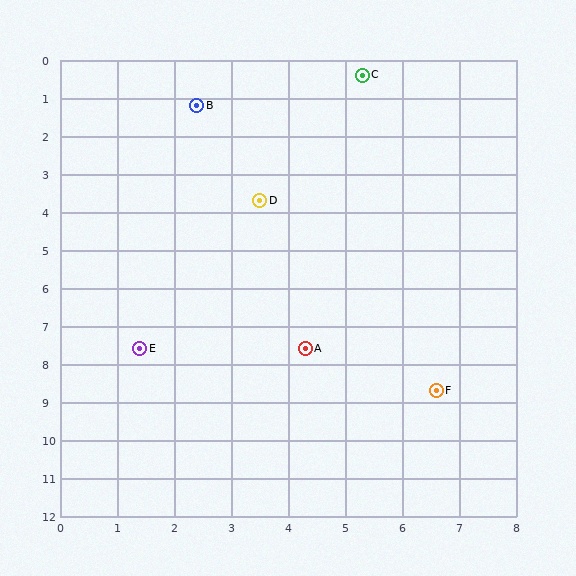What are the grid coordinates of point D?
Point D is at approximately (3.5, 3.7).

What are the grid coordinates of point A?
Point A is at approximately (4.3, 7.6).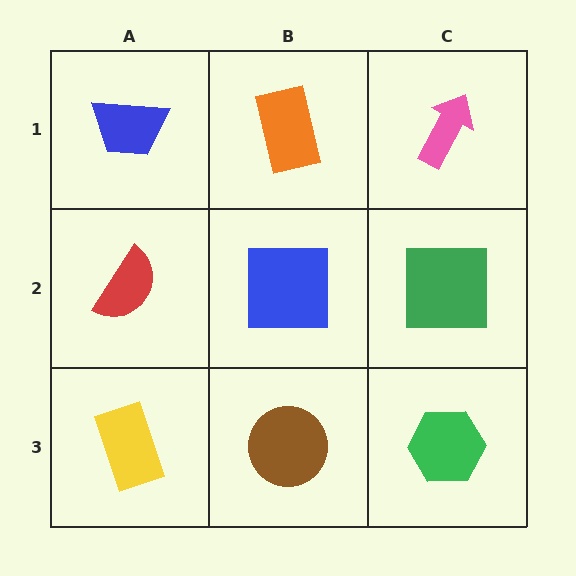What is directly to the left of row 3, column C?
A brown circle.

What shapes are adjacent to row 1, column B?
A blue square (row 2, column B), a blue trapezoid (row 1, column A), a pink arrow (row 1, column C).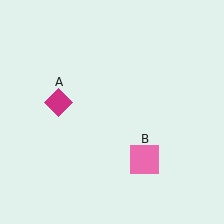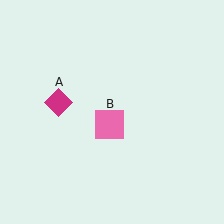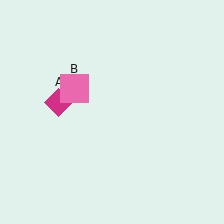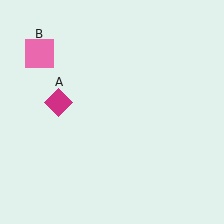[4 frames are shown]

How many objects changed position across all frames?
1 object changed position: pink square (object B).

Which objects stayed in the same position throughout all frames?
Magenta diamond (object A) remained stationary.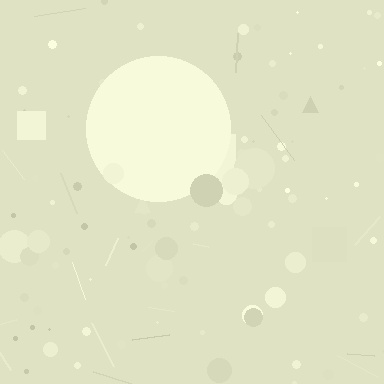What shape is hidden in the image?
A circle is hidden in the image.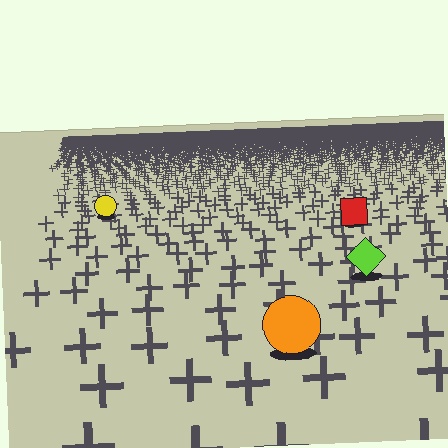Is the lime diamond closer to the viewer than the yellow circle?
Yes. The lime diamond is closer — you can tell from the texture gradient: the ground texture is coarser near it.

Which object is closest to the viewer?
The orange circle is closest. The texture marks near it are larger and more spread out.